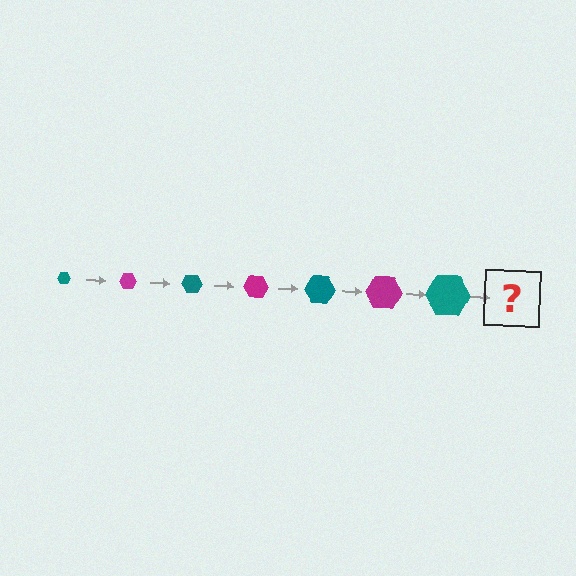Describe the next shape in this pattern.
It should be a magenta hexagon, larger than the previous one.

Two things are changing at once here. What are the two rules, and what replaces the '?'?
The two rules are that the hexagon grows larger each step and the color cycles through teal and magenta. The '?' should be a magenta hexagon, larger than the previous one.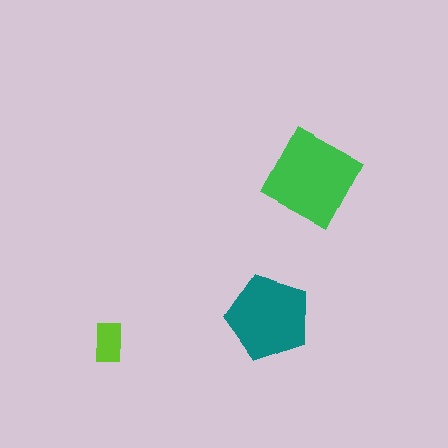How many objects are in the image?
There are 3 objects in the image.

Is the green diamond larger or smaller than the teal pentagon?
Larger.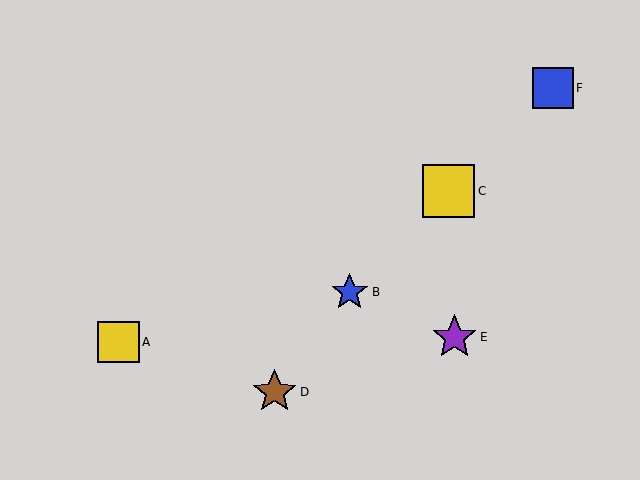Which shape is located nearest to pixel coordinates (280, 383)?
The brown star (labeled D) at (275, 392) is nearest to that location.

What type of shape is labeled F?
Shape F is a blue square.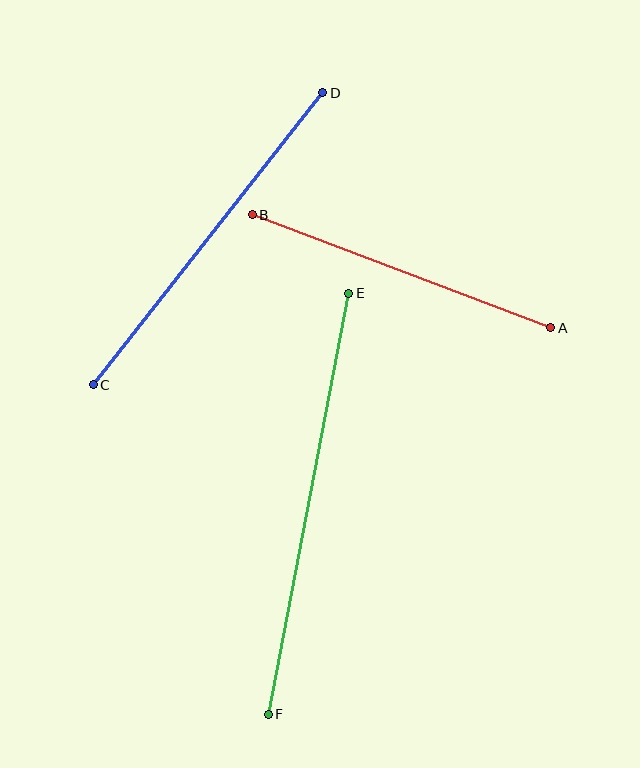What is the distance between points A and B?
The distance is approximately 319 pixels.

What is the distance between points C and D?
The distance is approximately 371 pixels.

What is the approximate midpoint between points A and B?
The midpoint is at approximately (401, 271) pixels.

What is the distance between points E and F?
The distance is approximately 428 pixels.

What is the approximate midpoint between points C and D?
The midpoint is at approximately (208, 239) pixels.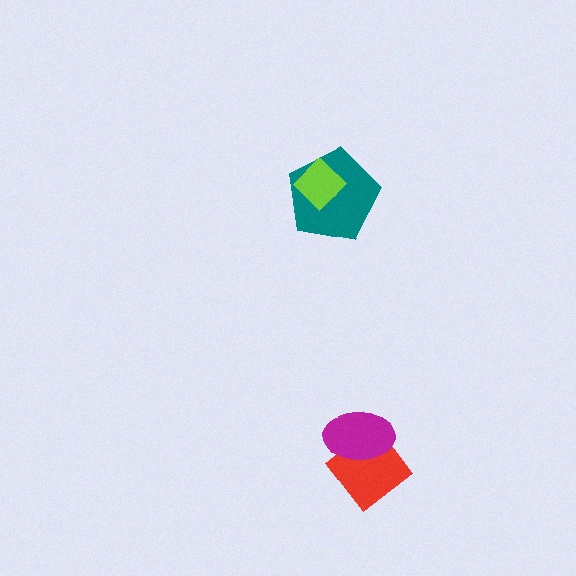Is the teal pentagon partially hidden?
Yes, it is partially covered by another shape.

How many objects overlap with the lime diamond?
1 object overlaps with the lime diamond.